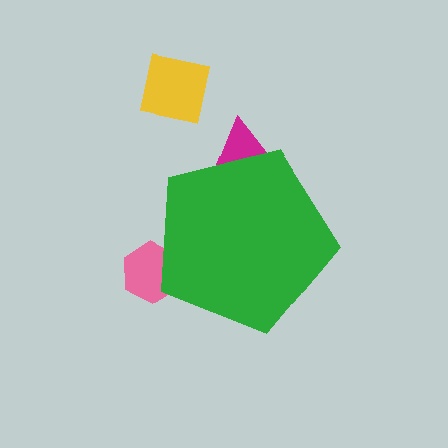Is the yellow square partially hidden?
No, the yellow square is fully visible.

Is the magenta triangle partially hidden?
Yes, the magenta triangle is partially hidden behind the green pentagon.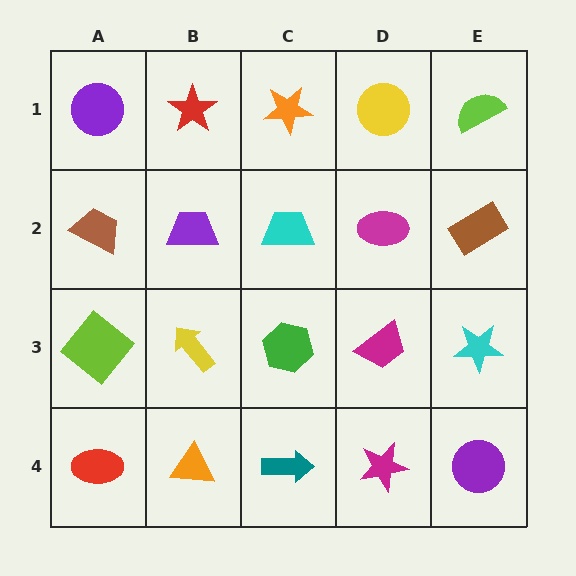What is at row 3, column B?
A yellow arrow.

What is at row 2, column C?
A cyan trapezoid.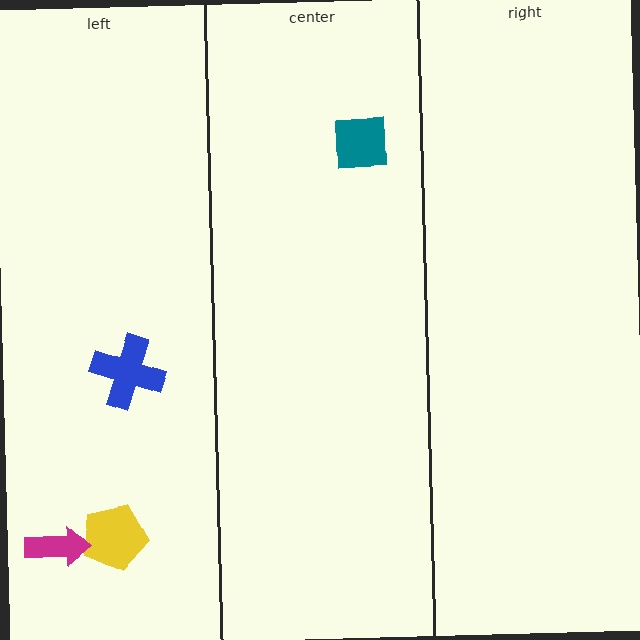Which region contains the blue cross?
The left region.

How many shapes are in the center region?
1.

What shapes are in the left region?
The yellow pentagon, the magenta arrow, the blue cross.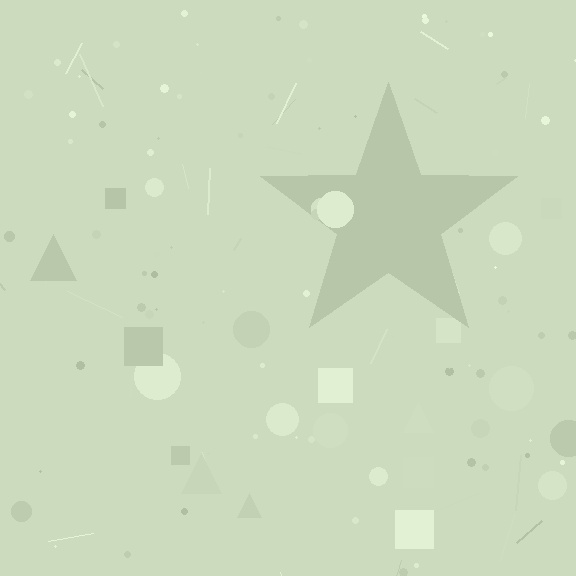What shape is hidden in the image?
A star is hidden in the image.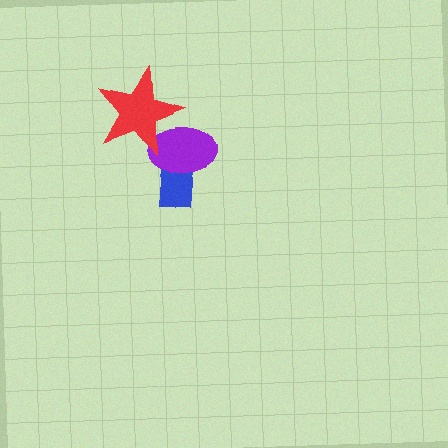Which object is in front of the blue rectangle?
The purple ellipse is in front of the blue rectangle.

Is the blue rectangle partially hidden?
Yes, it is partially covered by another shape.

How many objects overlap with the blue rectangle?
1 object overlaps with the blue rectangle.